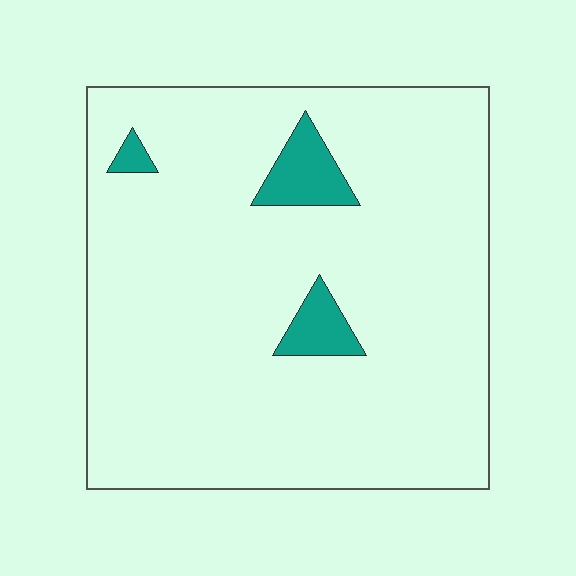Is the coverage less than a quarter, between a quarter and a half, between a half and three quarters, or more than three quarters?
Less than a quarter.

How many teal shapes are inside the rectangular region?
3.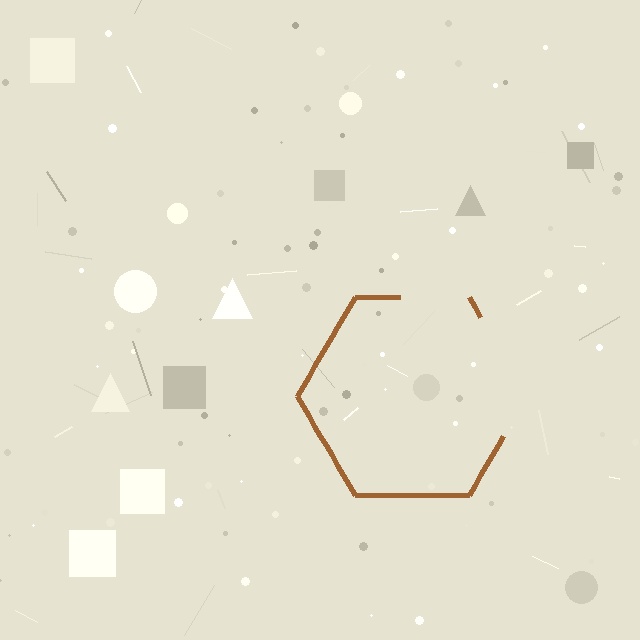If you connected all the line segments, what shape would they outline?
They would outline a hexagon.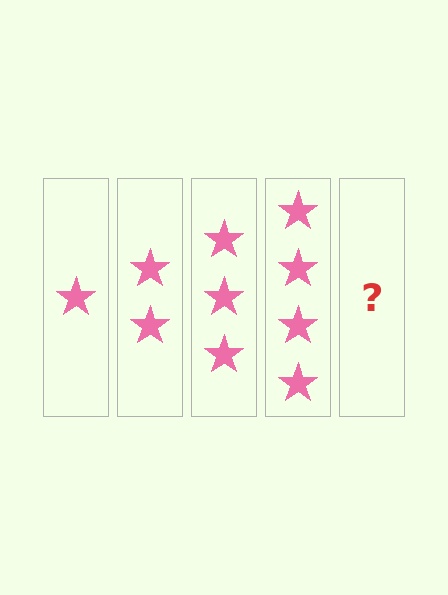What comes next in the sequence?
The next element should be 5 stars.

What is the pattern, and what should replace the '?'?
The pattern is that each step adds one more star. The '?' should be 5 stars.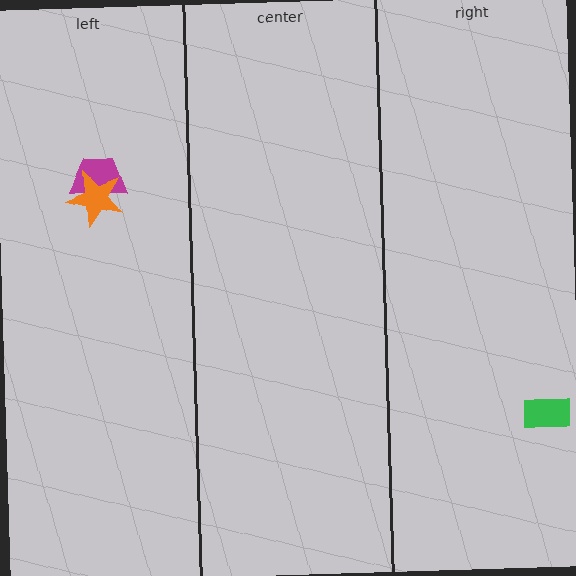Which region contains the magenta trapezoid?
The left region.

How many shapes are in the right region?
1.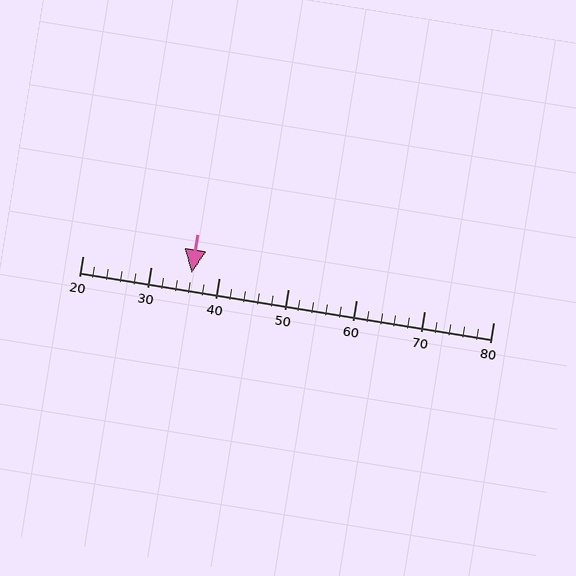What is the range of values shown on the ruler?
The ruler shows values from 20 to 80.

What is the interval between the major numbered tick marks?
The major tick marks are spaced 10 units apart.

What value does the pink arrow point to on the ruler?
The pink arrow points to approximately 36.